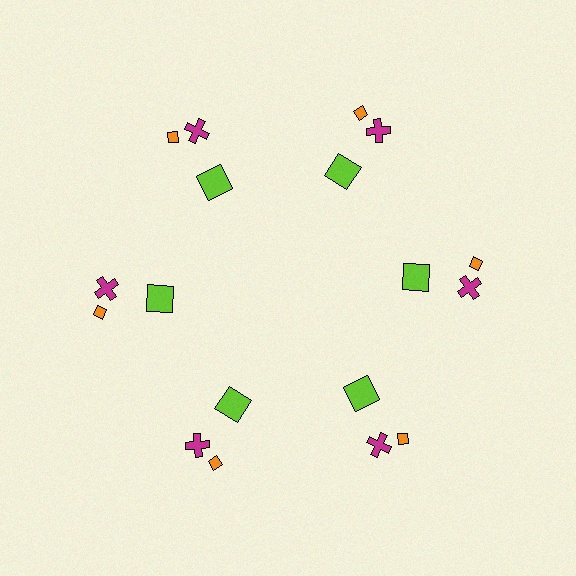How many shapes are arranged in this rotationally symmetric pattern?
There are 18 shapes, arranged in 6 groups of 3.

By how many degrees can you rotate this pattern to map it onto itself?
The pattern maps onto itself every 60 degrees of rotation.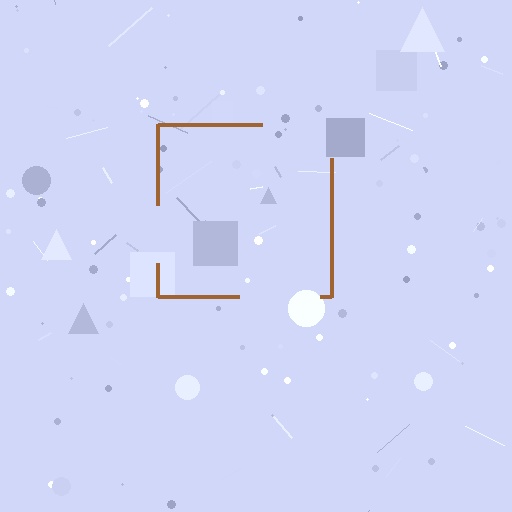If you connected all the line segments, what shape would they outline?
They would outline a square.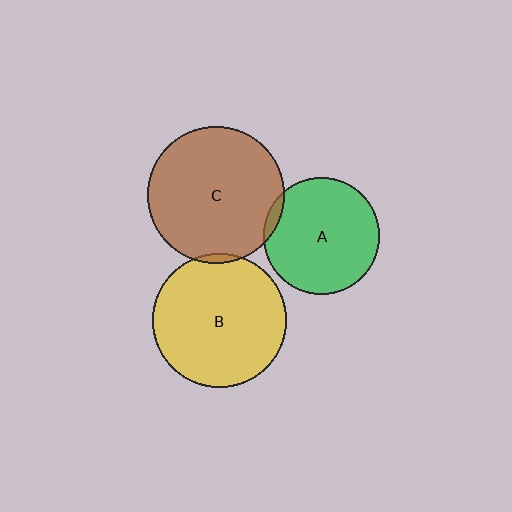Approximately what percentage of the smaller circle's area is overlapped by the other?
Approximately 5%.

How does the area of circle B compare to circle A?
Approximately 1.3 times.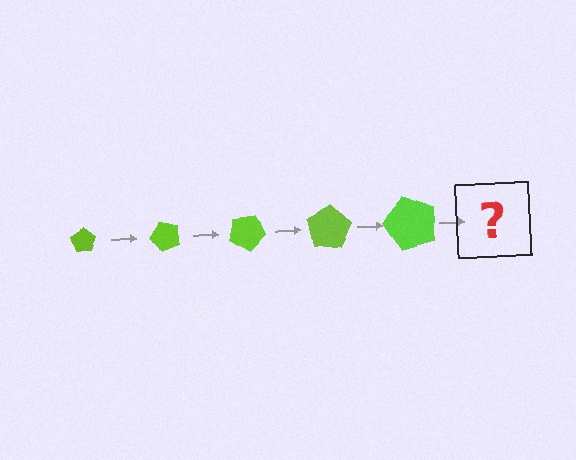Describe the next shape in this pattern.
It should be a pentagon, larger than the previous one and rotated 250 degrees from the start.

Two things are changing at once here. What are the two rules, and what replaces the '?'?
The two rules are that the pentagon grows larger each step and it rotates 50 degrees each step. The '?' should be a pentagon, larger than the previous one and rotated 250 degrees from the start.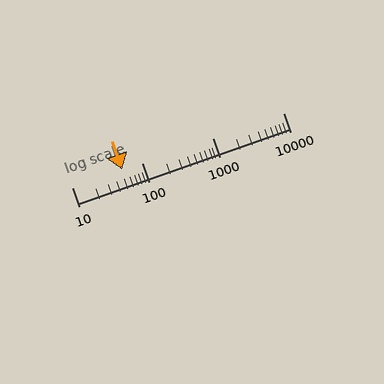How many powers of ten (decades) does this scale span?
The scale spans 3 decades, from 10 to 10000.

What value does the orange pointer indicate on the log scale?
The pointer indicates approximately 52.